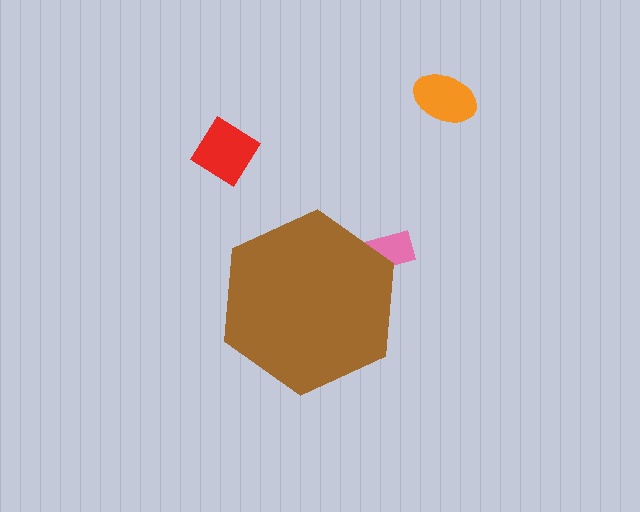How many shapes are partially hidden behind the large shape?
1 shape is partially hidden.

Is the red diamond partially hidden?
No, the red diamond is fully visible.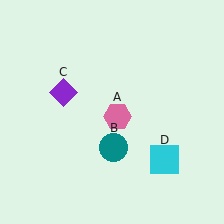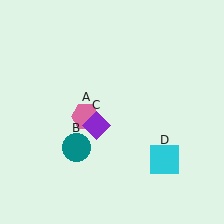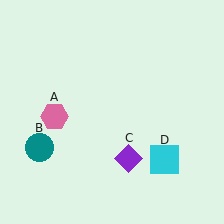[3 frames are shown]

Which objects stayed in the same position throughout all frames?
Cyan square (object D) remained stationary.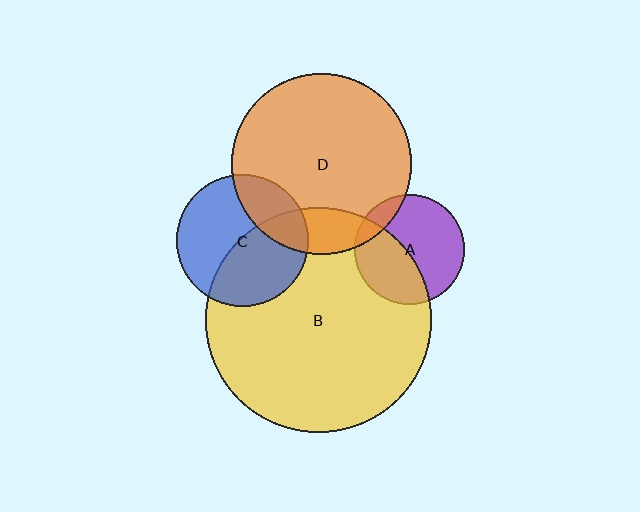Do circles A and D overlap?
Yes.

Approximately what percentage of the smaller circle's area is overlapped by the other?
Approximately 10%.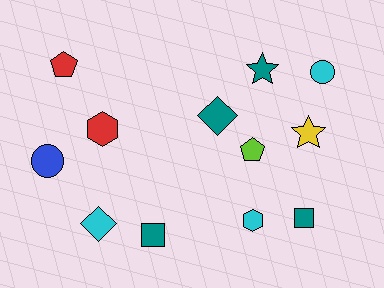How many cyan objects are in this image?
There are 3 cyan objects.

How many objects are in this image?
There are 12 objects.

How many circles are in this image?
There are 2 circles.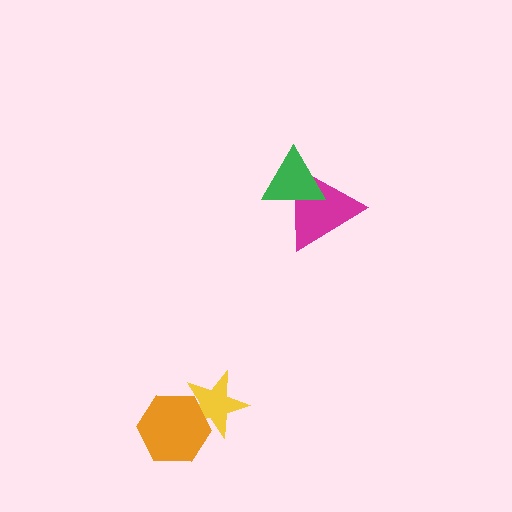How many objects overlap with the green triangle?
1 object overlaps with the green triangle.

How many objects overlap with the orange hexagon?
1 object overlaps with the orange hexagon.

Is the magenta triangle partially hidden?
Yes, it is partially covered by another shape.